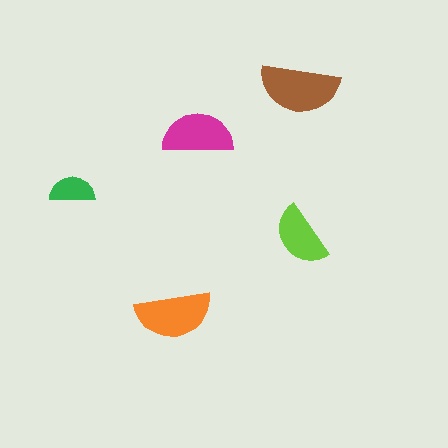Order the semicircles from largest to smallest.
the brown one, the orange one, the magenta one, the lime one, the green one.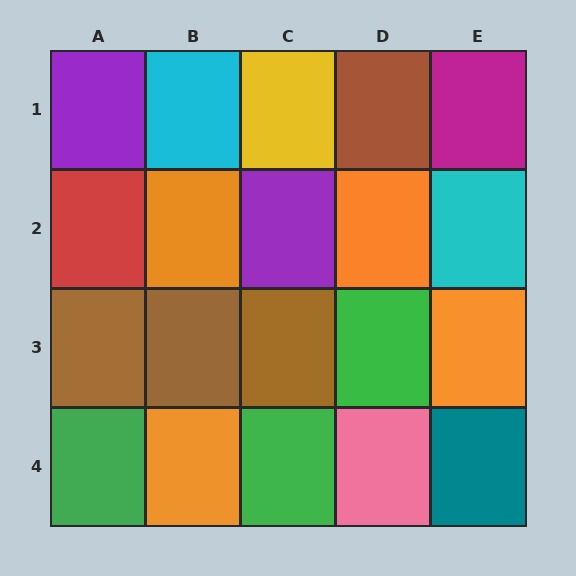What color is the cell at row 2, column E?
Cyan.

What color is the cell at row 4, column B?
Orange.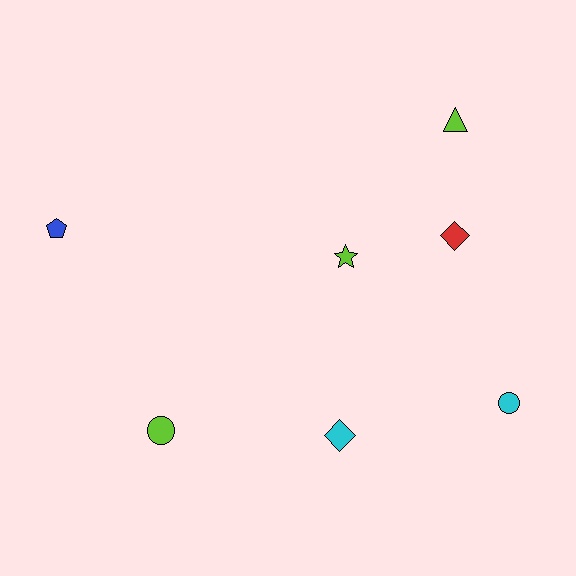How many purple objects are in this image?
There are no purple objects.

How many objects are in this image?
There are 7 objects.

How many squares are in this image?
There are no squares.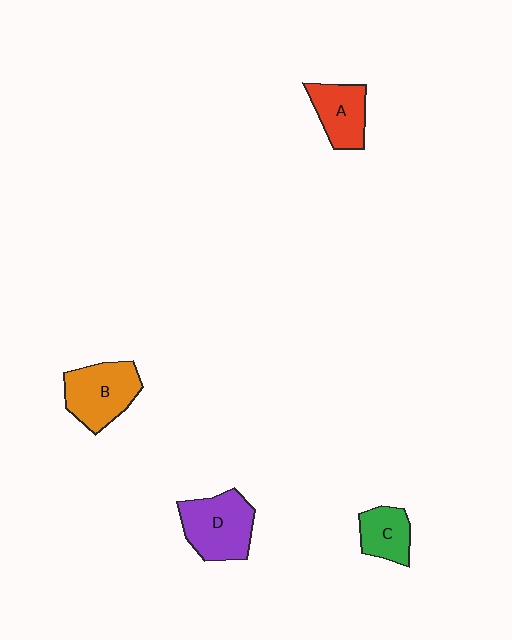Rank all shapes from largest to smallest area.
From largest to smallest: D (purple), B (orange), A (red), C (green).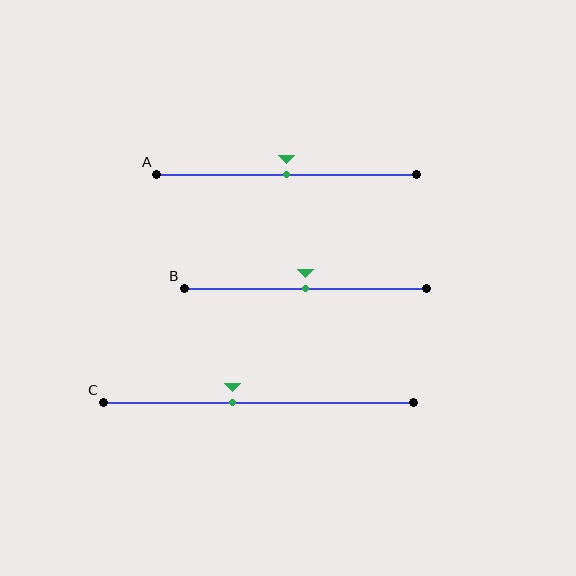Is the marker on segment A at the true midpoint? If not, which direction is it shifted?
Yes, the marker on segment A is at the true midpoint.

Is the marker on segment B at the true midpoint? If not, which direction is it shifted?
Yes, the marker on segment B is at the true midpoint.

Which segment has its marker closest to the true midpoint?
Segment A has its marker closest to the true midpoint.